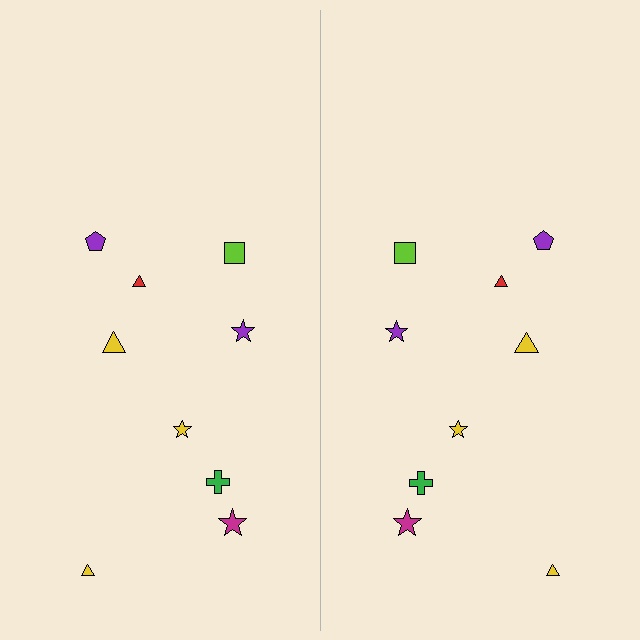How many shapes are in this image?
There are 18 shapes in this image.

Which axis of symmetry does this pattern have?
The pattern has a vertical axis of symmetry running through the center of the image.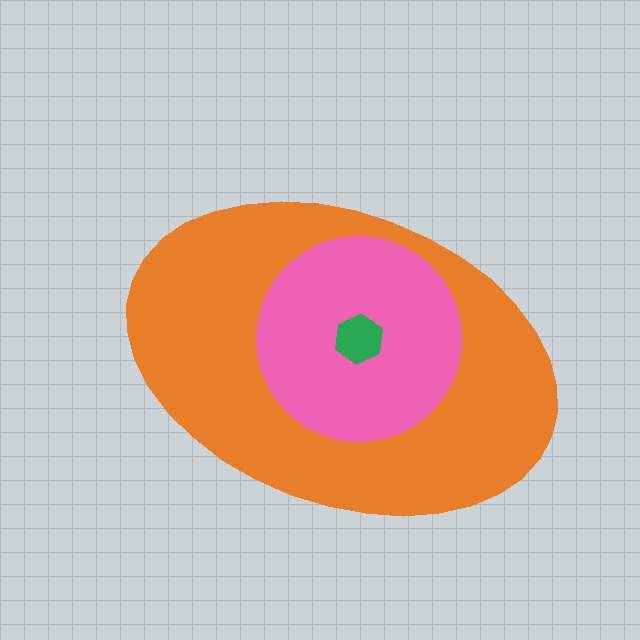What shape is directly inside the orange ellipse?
The pink circle.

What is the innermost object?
The green hexagon.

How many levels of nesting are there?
3.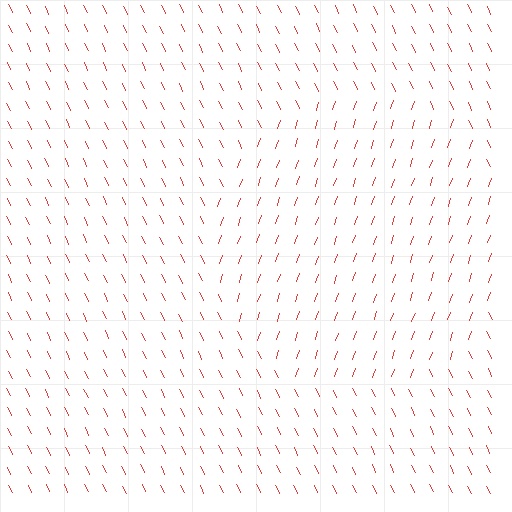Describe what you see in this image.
The image is filled with small red line segments. A circle region in the image has lines oriented differently from the surrounding lines, creating a visible texture boundary.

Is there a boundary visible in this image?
Yes, there is a texture boundary formed by a change in line orientation.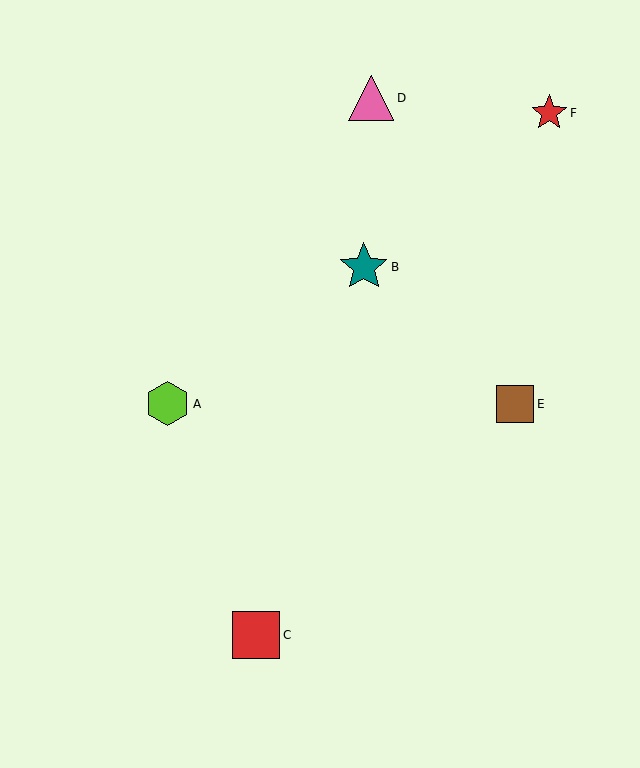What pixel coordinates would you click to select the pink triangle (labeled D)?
Click at (371, 98) to select the pink triangle D.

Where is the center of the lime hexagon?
The center of the lime hexagon is at (168, 404).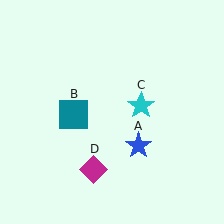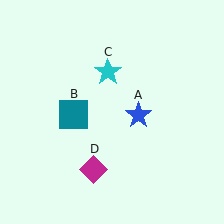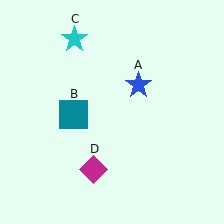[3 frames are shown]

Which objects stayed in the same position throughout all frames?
Teal square (object B) and magenta diamond (object D) remained stationary.